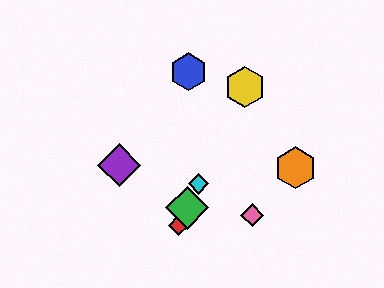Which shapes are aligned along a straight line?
The red diamond, the green diamond, the yellow hexagon, the cyan diamond are aligned along a straight line.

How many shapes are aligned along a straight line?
4 shapes (the red diamond, the green diamond, the yellow hexagon, the cyan diamond) are aligned along a straight line.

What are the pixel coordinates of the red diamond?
The red diamond is at (179, 225).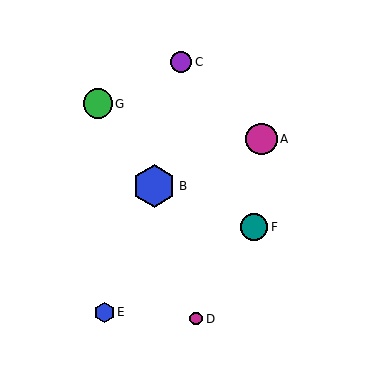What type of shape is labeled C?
Shape C is a purple circle.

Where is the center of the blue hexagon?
The center of the blue hexagon is at (104, 312).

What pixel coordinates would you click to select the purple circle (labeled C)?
Click at (181, 62) to select the purple circle C.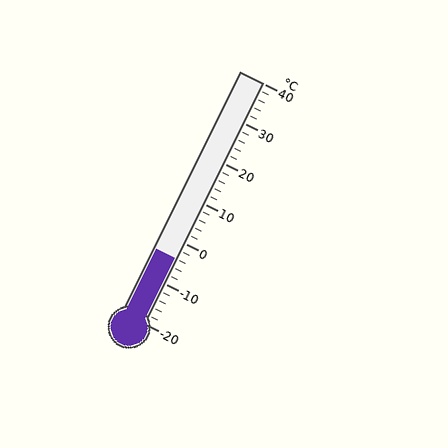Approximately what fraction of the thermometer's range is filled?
The thermometer is filled to approximately 25% of its range.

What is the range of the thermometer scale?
The thermometer scale ranges from -20°C to 40°C.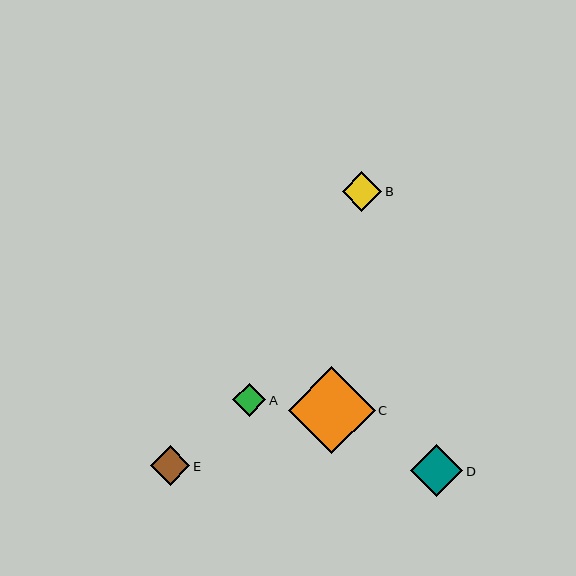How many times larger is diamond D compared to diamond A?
Diamond D is approximately 1.6 times the size of diamond A.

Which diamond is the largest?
Diamond C is the largest with a size of approximately 86 pixels.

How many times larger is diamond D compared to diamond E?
Diamond D is approximately 1.3 times the size of diamond E.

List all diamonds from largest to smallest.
From largest to smallest: C, D, E, B, A.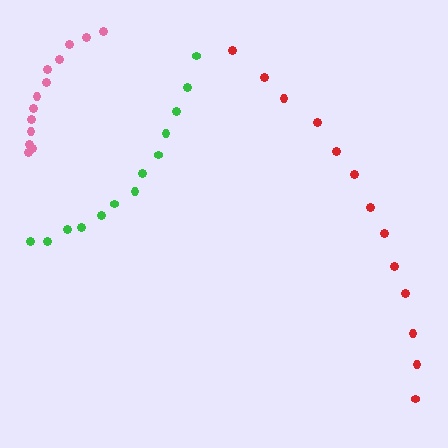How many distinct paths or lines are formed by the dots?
There are 3 distinct paths.